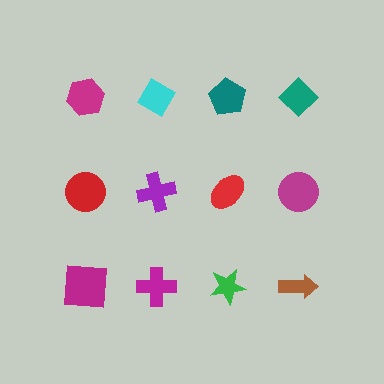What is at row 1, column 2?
A cyan diamond.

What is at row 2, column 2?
A purple cross.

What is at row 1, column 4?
A teal diamond.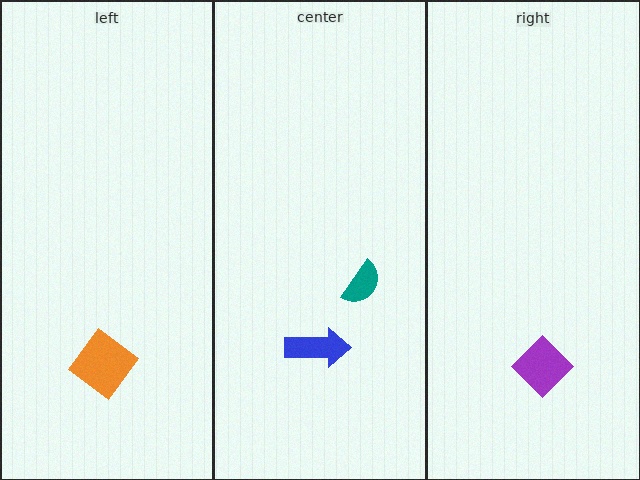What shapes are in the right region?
The purple diamond.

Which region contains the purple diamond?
The right region.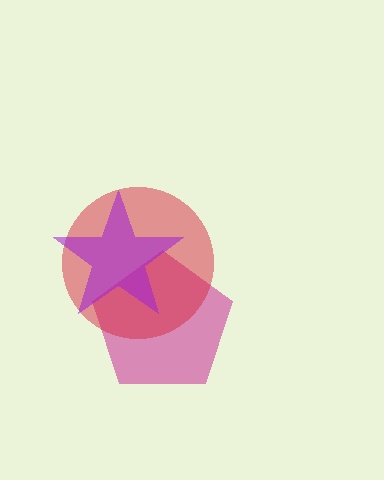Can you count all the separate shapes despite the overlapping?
Yes, there are 3 separate shapes.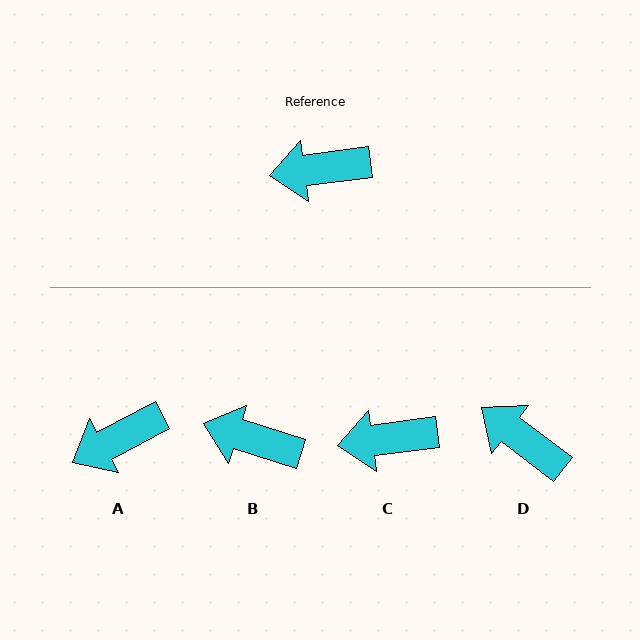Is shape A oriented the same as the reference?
No, it is off by about 20 degrees.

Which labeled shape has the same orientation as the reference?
C.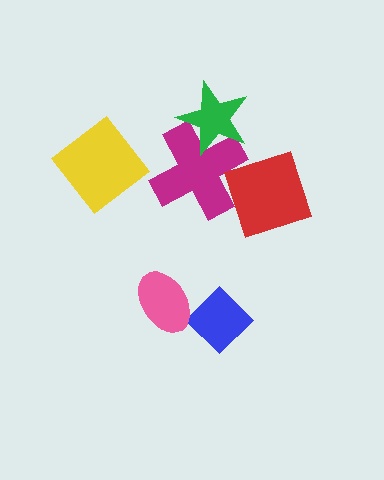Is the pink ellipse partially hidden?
No, no other shape covers it.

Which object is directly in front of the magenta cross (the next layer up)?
The red diamond is directly in front of the magenta cross.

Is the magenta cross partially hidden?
Yes, it is partially covered by another shape.